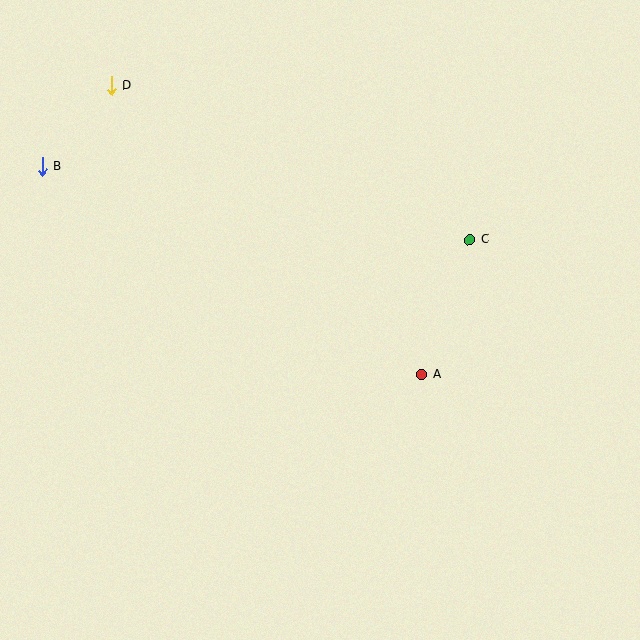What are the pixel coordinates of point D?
Point D is at (111, 86).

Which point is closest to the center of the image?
Point A at (421, 375) is closest to the center.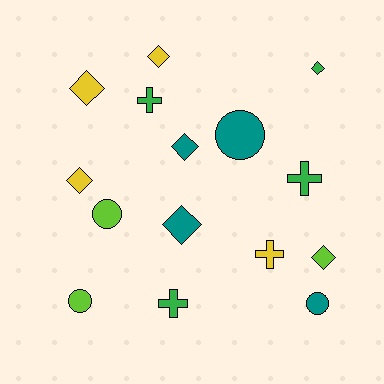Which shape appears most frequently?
Diamond, with 7 objects.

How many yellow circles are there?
There are no yellow circles.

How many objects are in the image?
There are 15 objects.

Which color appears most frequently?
Teal, with 4 objects.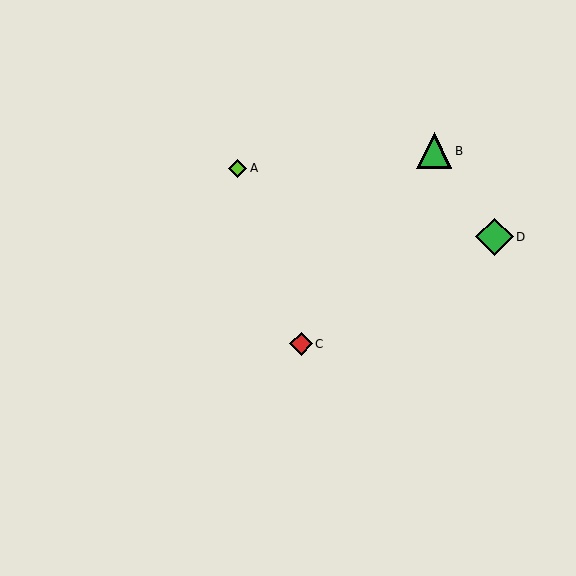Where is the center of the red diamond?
The center of the red diamond is at (301, 344).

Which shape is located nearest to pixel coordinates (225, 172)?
The lime diamond (labeled A) at (238, 168) is nearest to that location.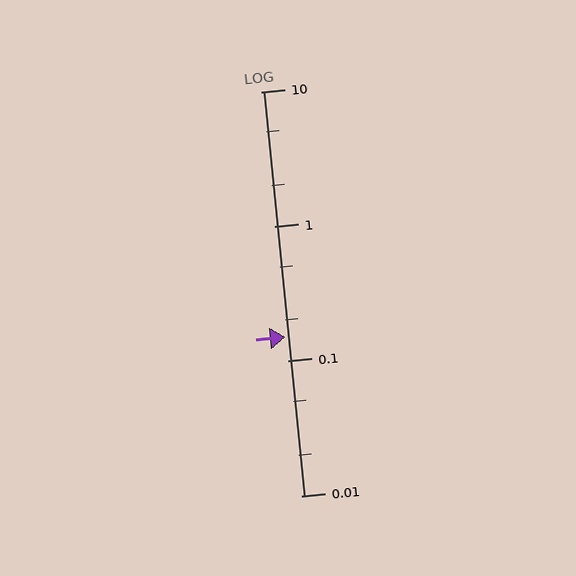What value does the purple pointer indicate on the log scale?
The pointer indicates approximately 0.15.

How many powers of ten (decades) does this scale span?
The scale spans 3 decades, from 0.01 to 10.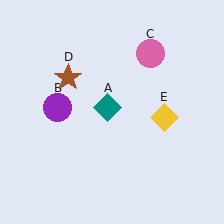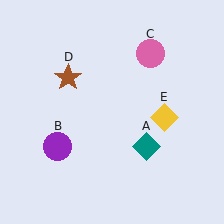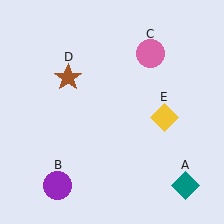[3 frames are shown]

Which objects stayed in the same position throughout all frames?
Pink circle (object C) and brown star (object D) and yellow diamond (object E) remained stationary.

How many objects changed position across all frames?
2 objects changed position: teal diamond (object A), purple circle (object B).